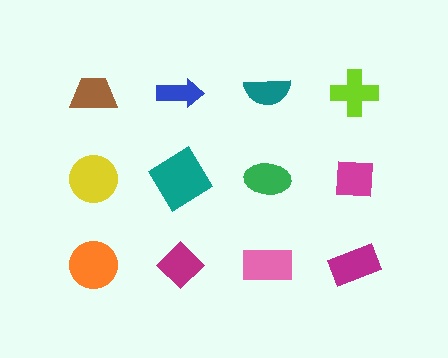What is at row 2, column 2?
A teal diamond.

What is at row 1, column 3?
A teal semicircle.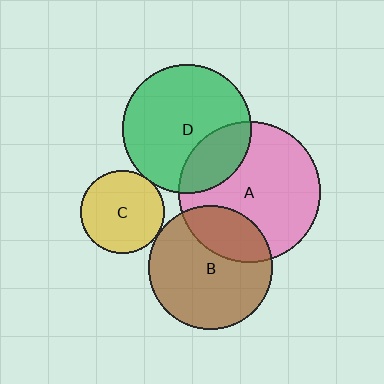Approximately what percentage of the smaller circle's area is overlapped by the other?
Approximately 5%.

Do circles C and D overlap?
Yes.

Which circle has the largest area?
Circle A (pink).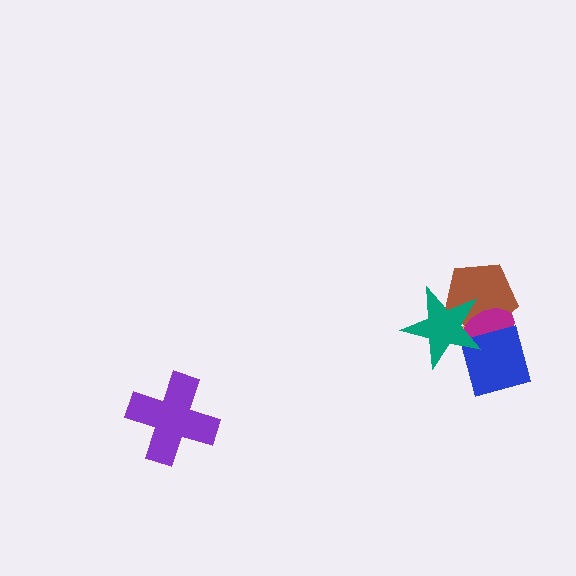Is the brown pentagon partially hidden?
Yes, it is partially covered by another shape.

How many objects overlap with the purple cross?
0 objects overlap with the purple cross.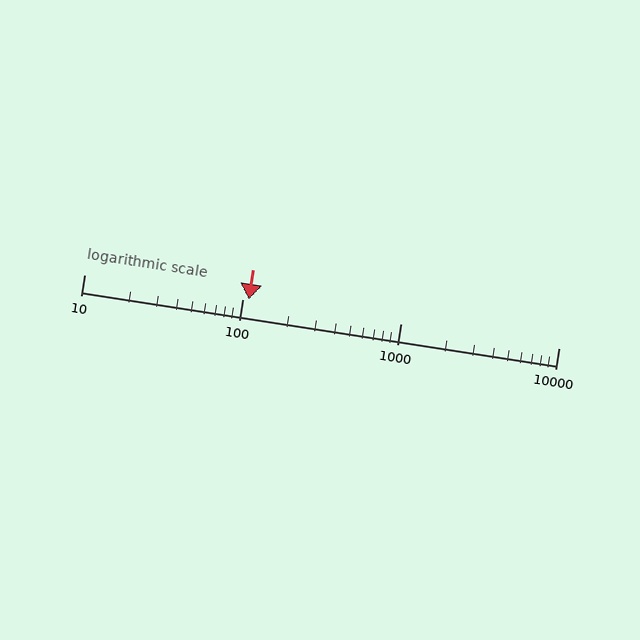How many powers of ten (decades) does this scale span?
The scale spans 3 decades, from 10 to 10000.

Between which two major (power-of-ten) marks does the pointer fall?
The pointer is between 100 and 1000.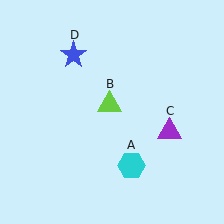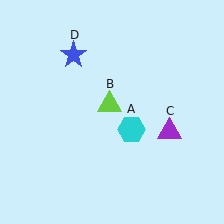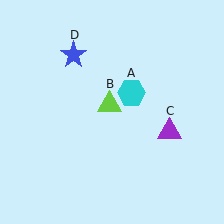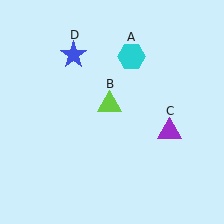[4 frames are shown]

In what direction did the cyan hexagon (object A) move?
The cyan hexagon (object A) moved up.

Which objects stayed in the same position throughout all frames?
Lime triangle (object B) and purple triangle (object C) and blue star (object D) remained stationary.